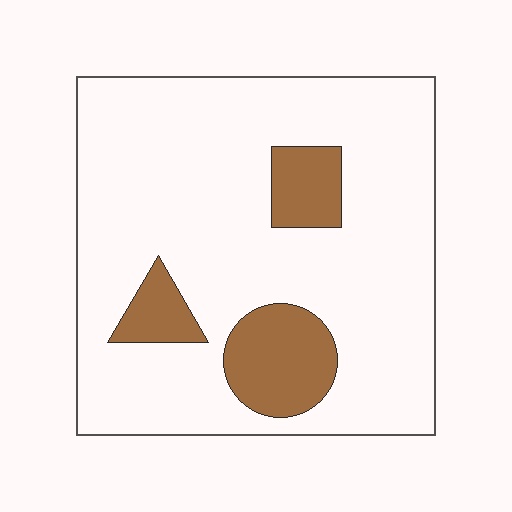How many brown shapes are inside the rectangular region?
3.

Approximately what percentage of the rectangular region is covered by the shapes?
Approximately 15%.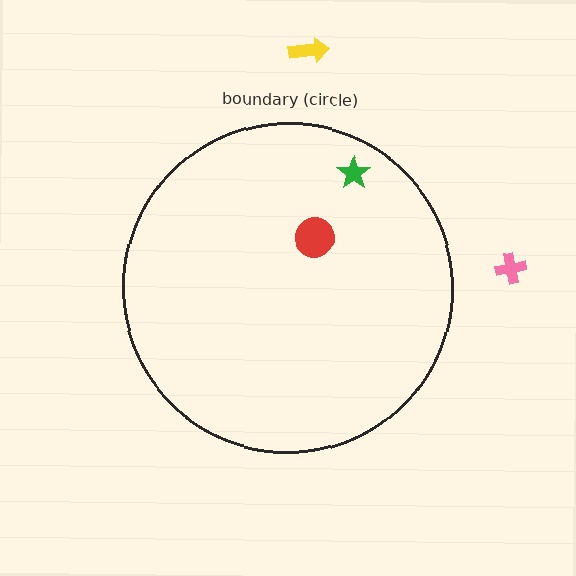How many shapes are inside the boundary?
2 inside, 2 outside.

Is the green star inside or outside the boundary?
Inside.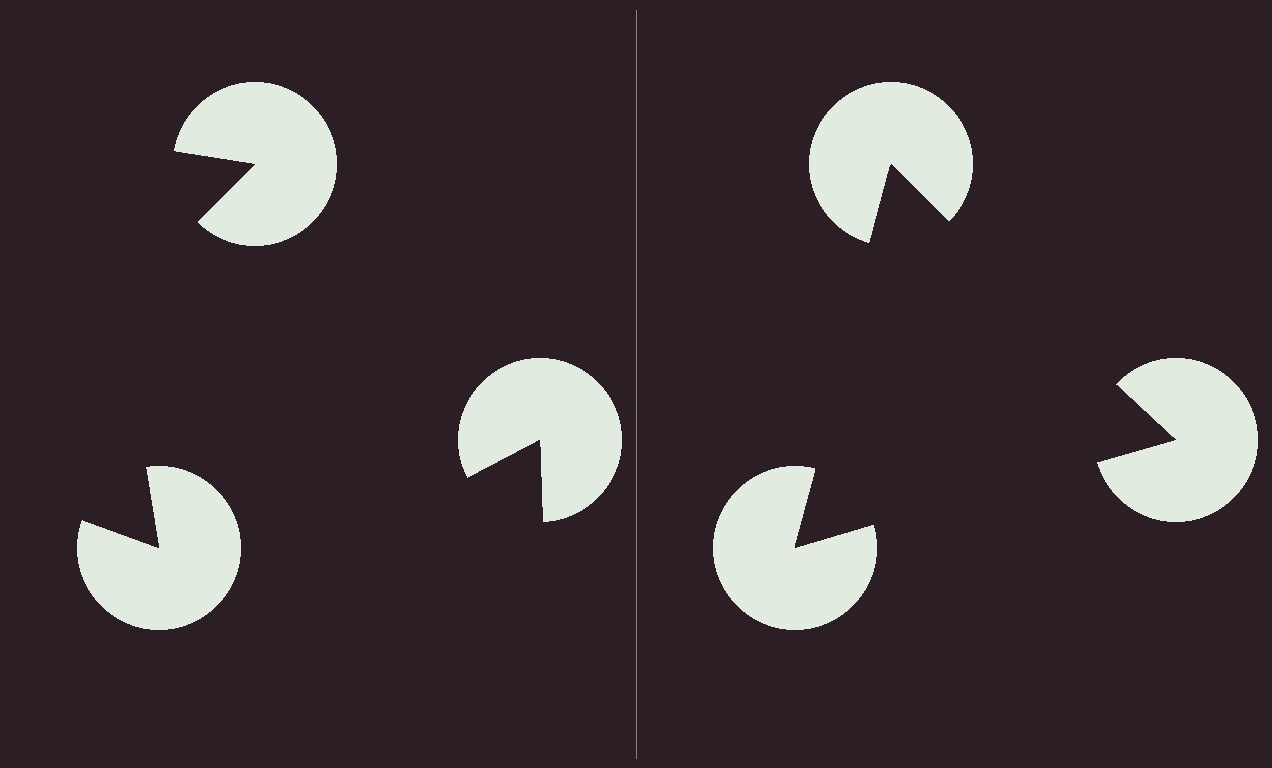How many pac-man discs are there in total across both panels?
6 — 3 on each side.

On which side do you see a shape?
An illusory triangle appears on the right side. On the left side the wedge cuts are rotated, so no coherent shape forms.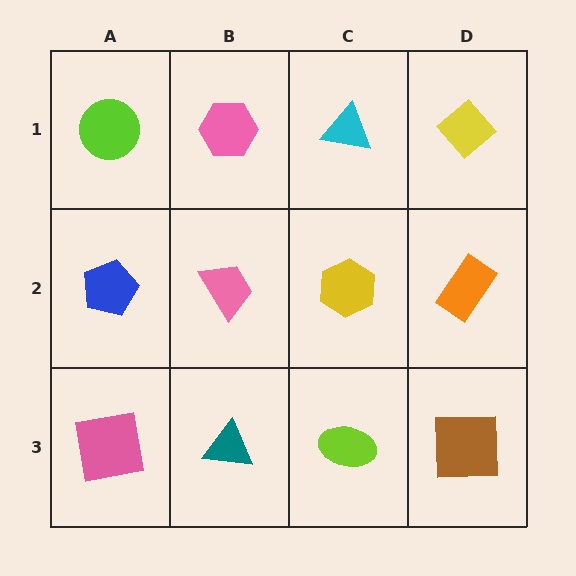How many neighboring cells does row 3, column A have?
2.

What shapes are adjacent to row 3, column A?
A blue pentagon (row 2, column A), a teal triangle (row 3, column B).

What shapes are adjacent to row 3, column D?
An orange rectangle (row 2, column D), a lime ellipse (row 3, column C).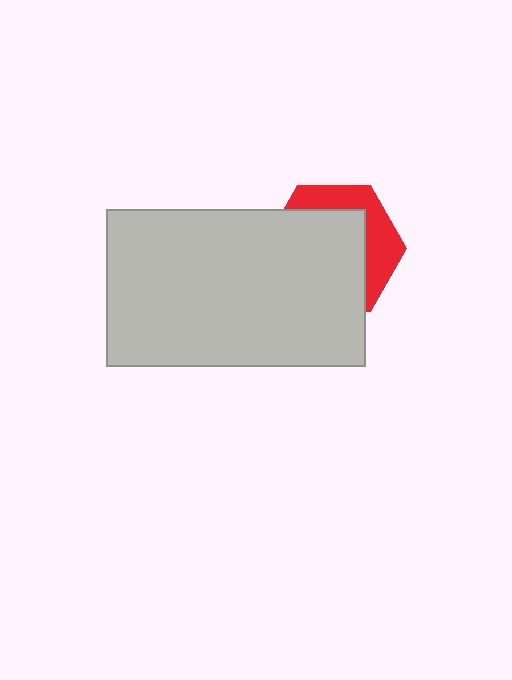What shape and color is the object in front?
The object in front is a light gray rectangle.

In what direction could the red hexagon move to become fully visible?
The red hexagon could move toward the upper-right. That would shift it out from behind the light gray rectangle entirely.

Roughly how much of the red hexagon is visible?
A small part of it is visible (roughly 34%).